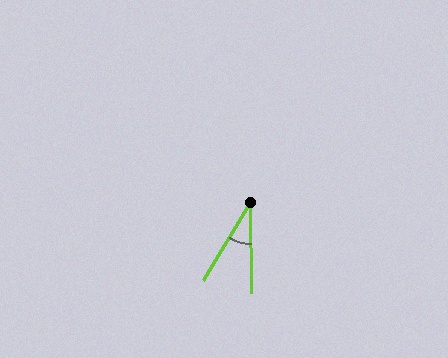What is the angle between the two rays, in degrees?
Approximately 32 degrees.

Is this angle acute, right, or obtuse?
It is acute.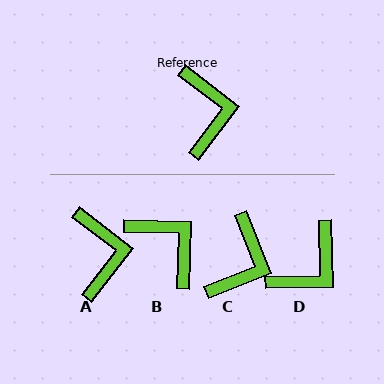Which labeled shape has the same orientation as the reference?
A.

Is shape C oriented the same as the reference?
No, it is off by about 31 degrees.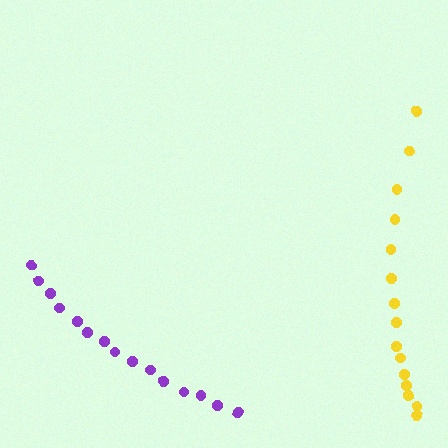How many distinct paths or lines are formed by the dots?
There are 2 distinct paths.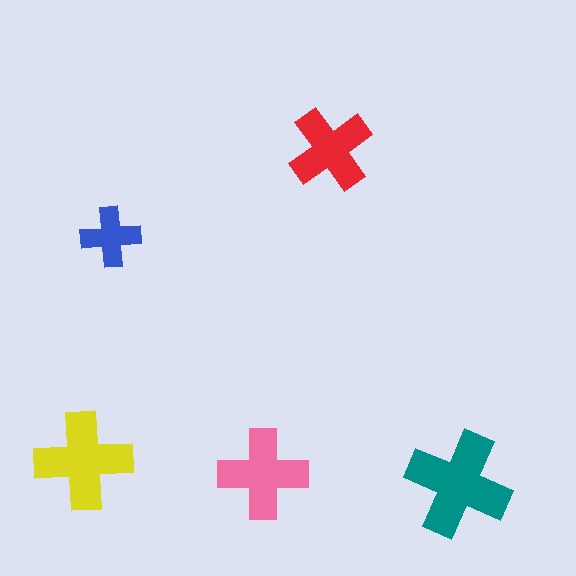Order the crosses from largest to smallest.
the teal one, the yellow one, the pink one, the red one, the blue one.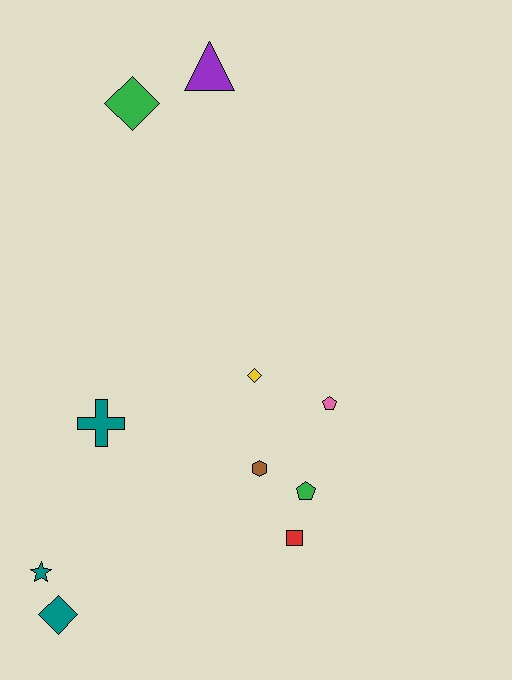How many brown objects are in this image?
There is 1 brown object.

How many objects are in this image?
There are 10 objects.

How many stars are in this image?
There is 1 star.